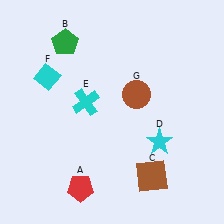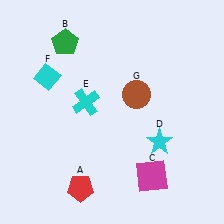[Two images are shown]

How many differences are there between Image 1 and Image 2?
There is 1 difference between the two images.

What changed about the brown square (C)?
In Image 1, C is brown. In Image 2, it changed to magenta.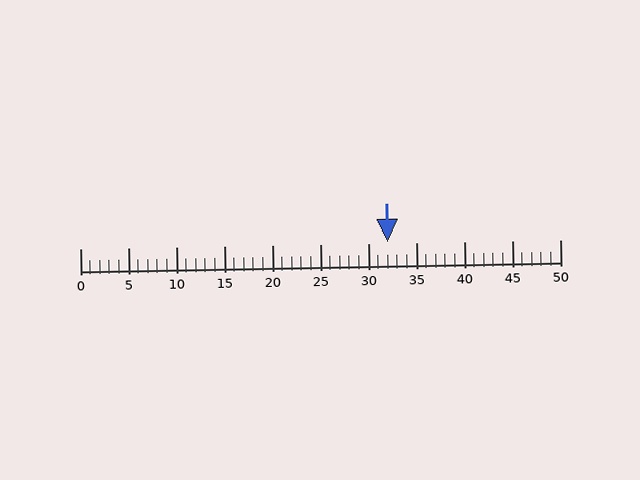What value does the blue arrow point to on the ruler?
The blue arrow points to approximately 32.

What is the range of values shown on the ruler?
The ruler shows values from 0 to 50.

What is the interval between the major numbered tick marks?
The major tick marks are spaced 5 units apart.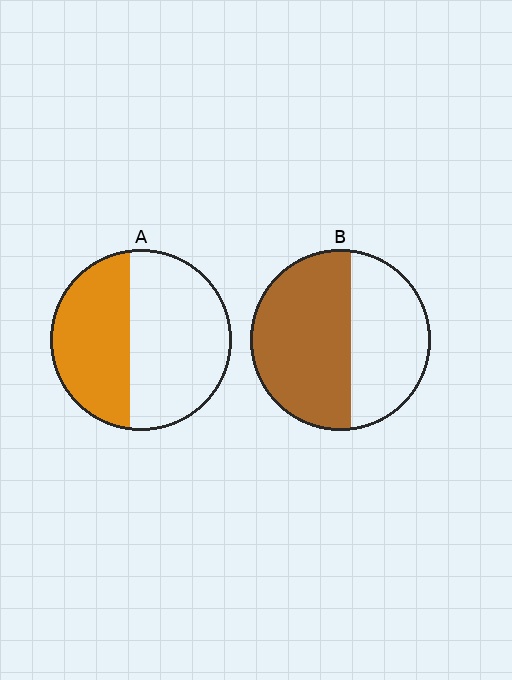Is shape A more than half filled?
No.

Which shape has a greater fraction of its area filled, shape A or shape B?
Shape B.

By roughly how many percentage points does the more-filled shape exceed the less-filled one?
By roughly 15 percentage points (B over A).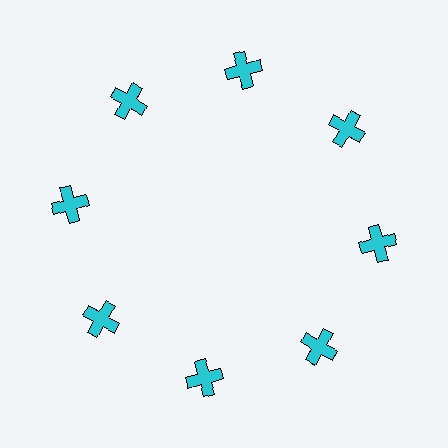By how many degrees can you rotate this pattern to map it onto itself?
The pattern maps onto itself every 45 degrees of rotation.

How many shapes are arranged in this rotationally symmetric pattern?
There are 8 shapes, arranged in 8 groups of 1.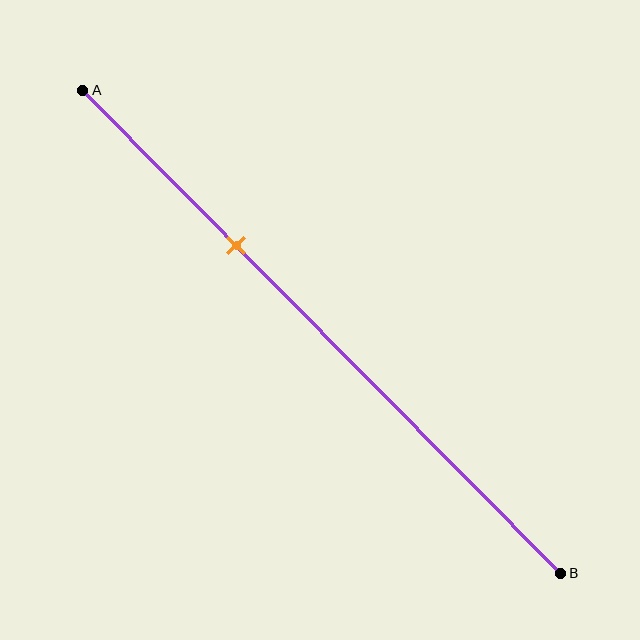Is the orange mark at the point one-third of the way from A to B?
Yes, the mark is approximately at the one-third point.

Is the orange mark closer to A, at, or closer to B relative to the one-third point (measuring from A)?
The orange mark is approximately at the one-third point of segment AB.